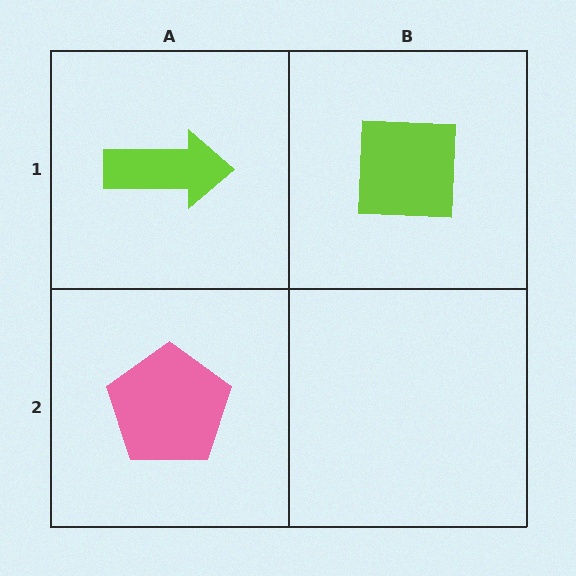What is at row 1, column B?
A lime square.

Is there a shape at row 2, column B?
No, that cell is empty.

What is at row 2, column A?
A pink pentagon.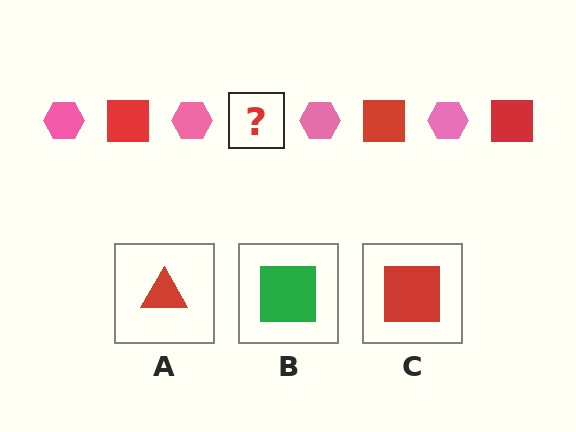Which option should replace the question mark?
Option C.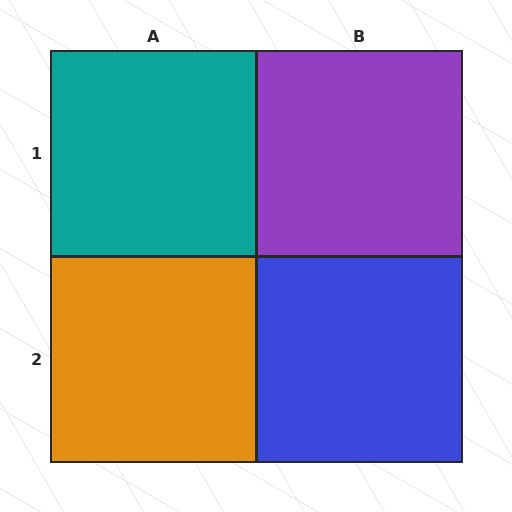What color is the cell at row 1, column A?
Teal.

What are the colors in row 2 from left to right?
Orange, blue.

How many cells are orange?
1 cell is orange.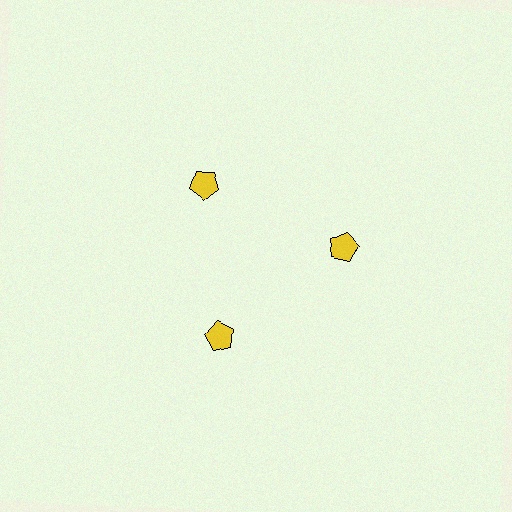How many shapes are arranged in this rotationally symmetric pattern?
There are 3 shapes, arranged in 3 groups of 1.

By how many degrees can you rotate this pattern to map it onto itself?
The pattern maps onto itself every 120 degrees of rotation.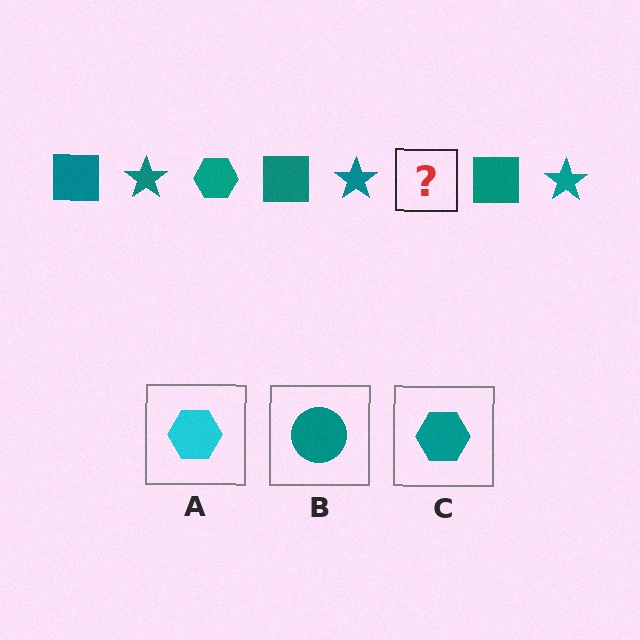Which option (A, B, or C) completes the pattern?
C.